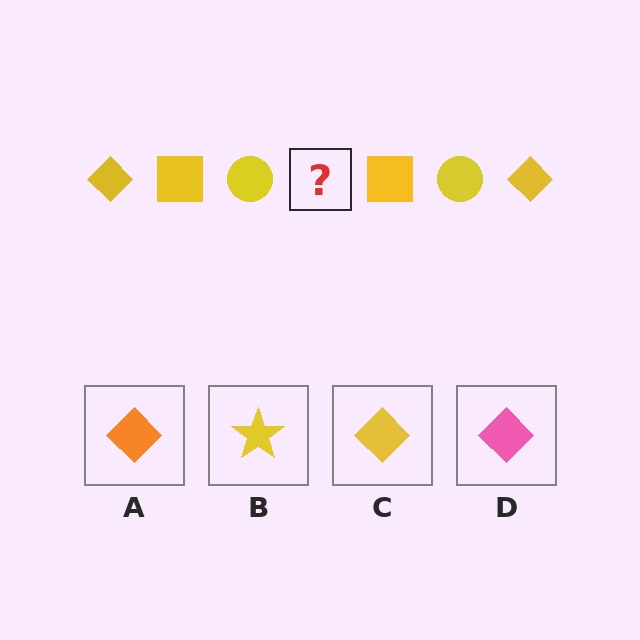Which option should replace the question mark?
Option C.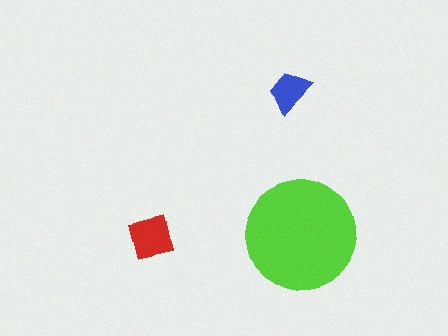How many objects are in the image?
There are 3 objects in the image.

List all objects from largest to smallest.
The lime circle, the red square, the blue trapezoid.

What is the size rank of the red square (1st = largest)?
2nd.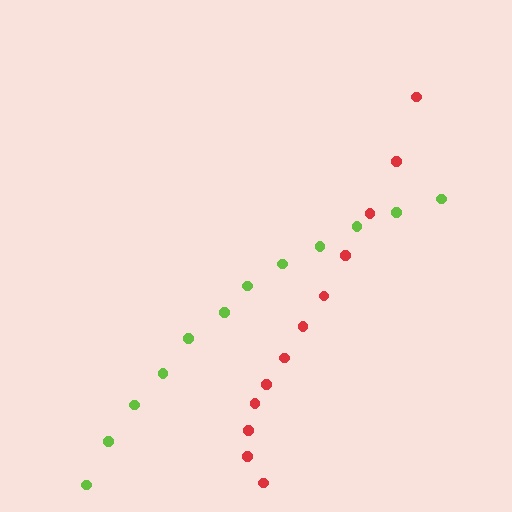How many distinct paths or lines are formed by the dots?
There are 2 distinct paths.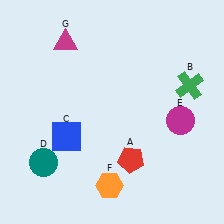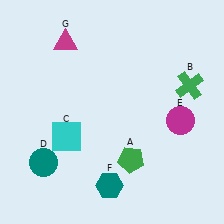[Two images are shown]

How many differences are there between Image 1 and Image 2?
There are 3 differences between the two images.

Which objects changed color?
A changed from red to green. C changed from blue to cyan. F changed from orange to teal.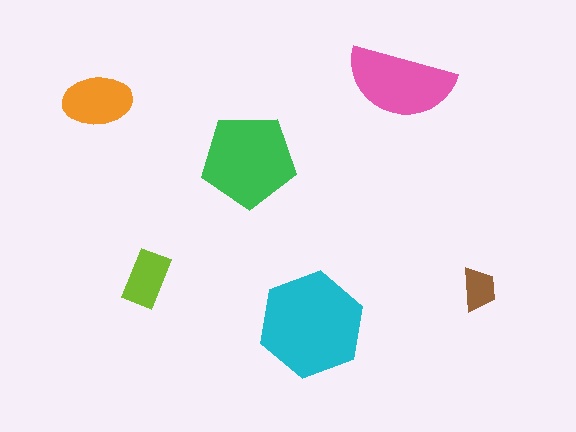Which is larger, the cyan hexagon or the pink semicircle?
The cyan hexagon.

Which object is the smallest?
The brown trapezoid.